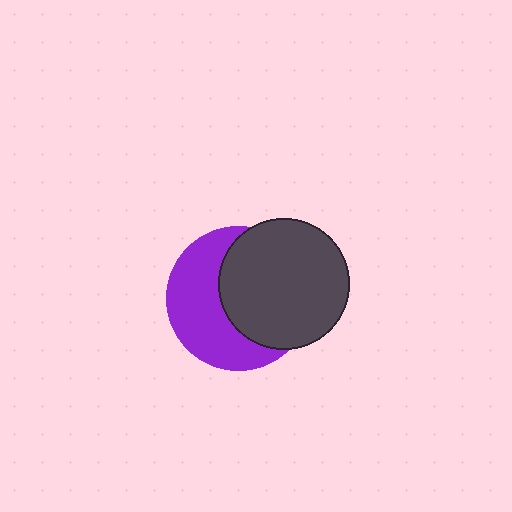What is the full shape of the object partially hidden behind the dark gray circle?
The partially hidden object is a purple circle.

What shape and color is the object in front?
The object in front is a dark gray circle.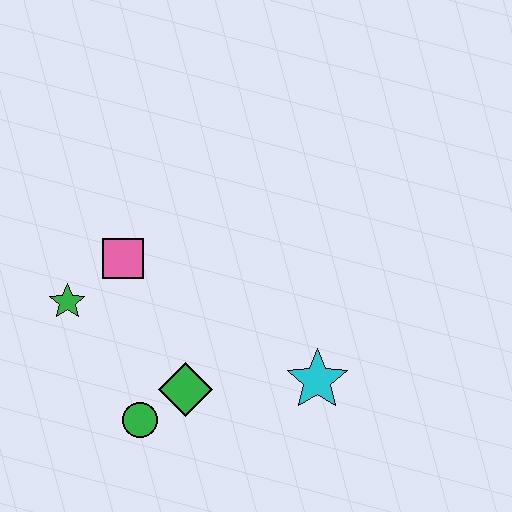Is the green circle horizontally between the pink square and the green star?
No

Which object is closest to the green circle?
The green diamond is closest to the green circle.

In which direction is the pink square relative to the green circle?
The pink square is above the green circle.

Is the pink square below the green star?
No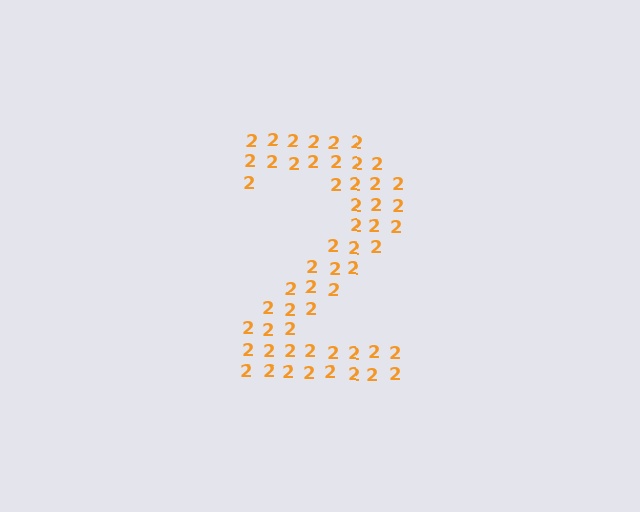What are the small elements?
The small elements are digit 2's.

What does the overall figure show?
The overall figure shows the digit 2.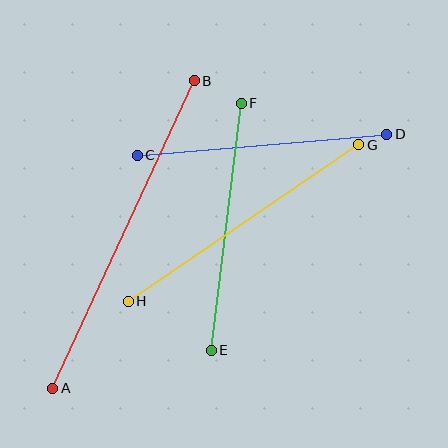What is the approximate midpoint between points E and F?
The midpoint is at approximately (226, 227) pixels.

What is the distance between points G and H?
The distance is approximately 278 pixels.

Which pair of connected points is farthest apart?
Points A and B are farthest apart.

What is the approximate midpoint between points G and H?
The midpoint is at approximately (243, 223) pixels.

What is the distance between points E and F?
The distance is approximately 249 pixels.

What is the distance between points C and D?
The distance is approximately 250 pixels.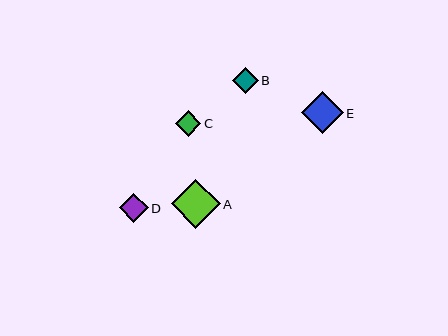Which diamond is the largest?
Diamond A is the largest with a size of approximately 49 pixels.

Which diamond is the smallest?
Diamond C is the smallest with a size of approximately 26 pixels.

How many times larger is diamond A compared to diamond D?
Diamond A is approximately 1.7 times the size of diamond D.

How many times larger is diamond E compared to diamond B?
Diamond E is approximately 1.6 times the size of diamond B.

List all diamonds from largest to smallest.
From largest to smallest: A, E, D, B, C.